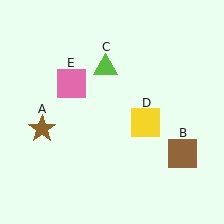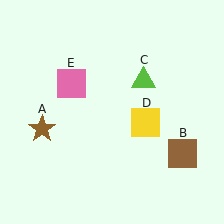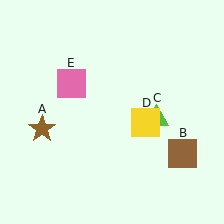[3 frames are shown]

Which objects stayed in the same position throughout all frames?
Brown star (object A) and brown square (object B) and yellow square (object D) and pink square (object E) remained stationary.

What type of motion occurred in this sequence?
The lime triangle (object C) rotated clockwise around the center of the scene.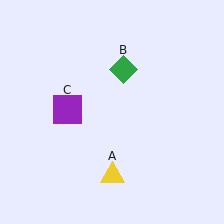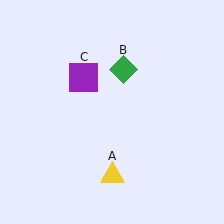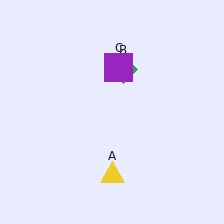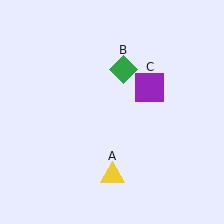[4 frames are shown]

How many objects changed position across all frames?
1 object changed position: purple square (object C).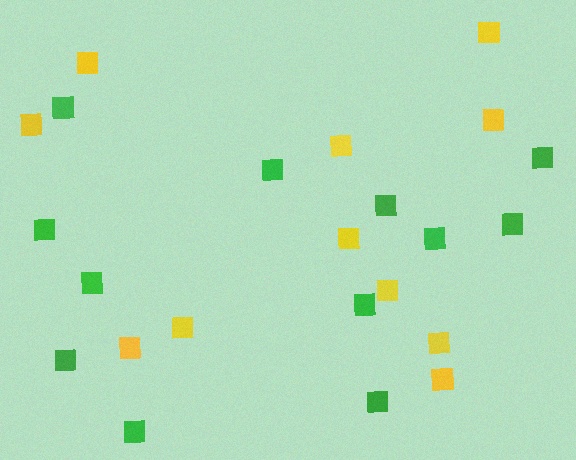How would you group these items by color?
There are 2 groups: one group of yellow squares (11) and one group of green squares (12).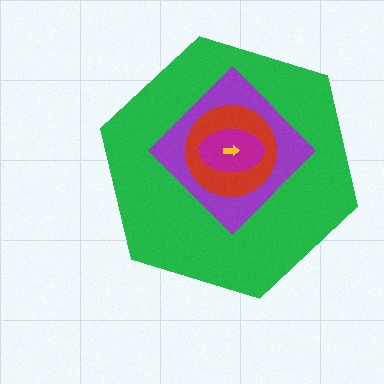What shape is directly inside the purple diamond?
The red circle.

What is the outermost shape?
The green hexagon.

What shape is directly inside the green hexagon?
The purple diamond.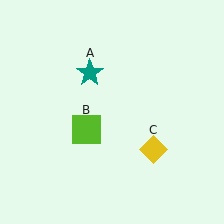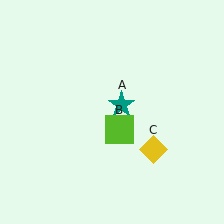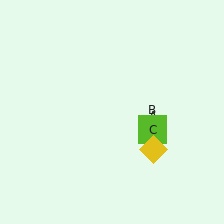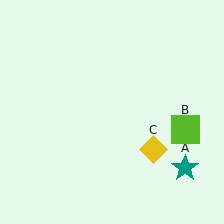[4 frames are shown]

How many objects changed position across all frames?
2 objects changed position: teal star (object A), lime square (object B).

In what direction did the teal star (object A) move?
The teal star (object A) moved down and to the right.